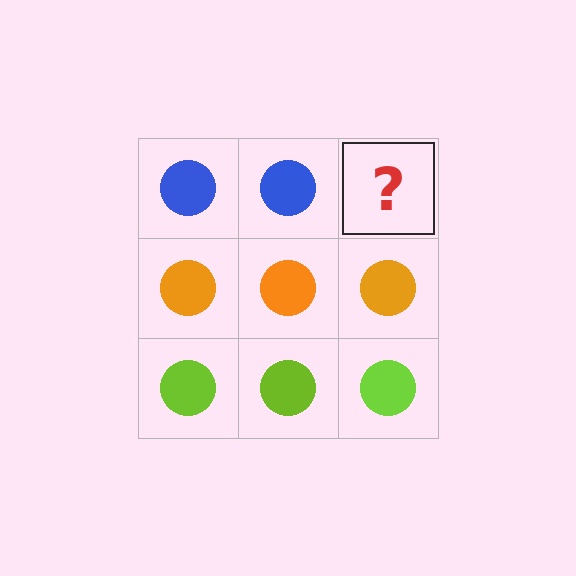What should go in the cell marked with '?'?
The missing cell should contain a blue circle.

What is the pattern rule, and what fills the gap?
The rule is that each row has a consistent color. The gap should be filled with a blue circle.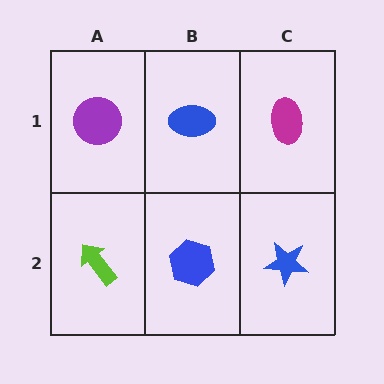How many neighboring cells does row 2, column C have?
2.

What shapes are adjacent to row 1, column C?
A blue star (row 2, column C), a blue ellipse (row 1, column B).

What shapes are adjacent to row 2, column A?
A purple circle (row 1, column A), a blue hexagon (row 2, column B).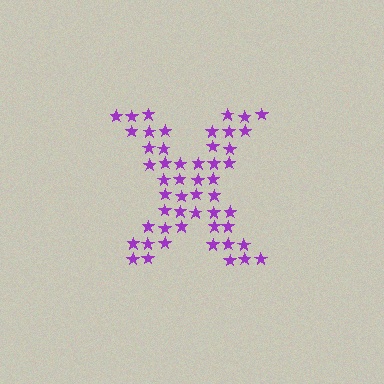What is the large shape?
The large shape is the letter X.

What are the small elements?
The small elements are stars.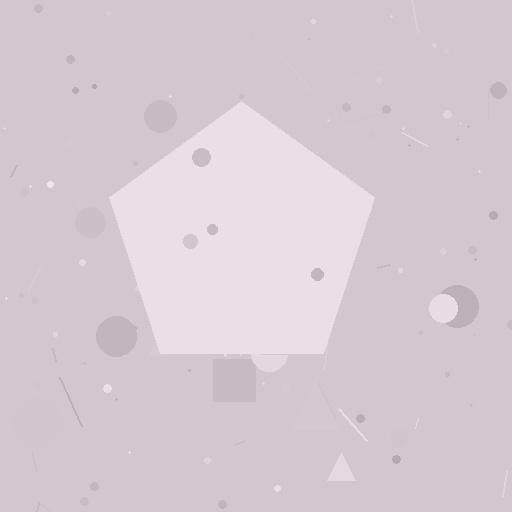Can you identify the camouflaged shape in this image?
The camouflaged shape is a pentagon.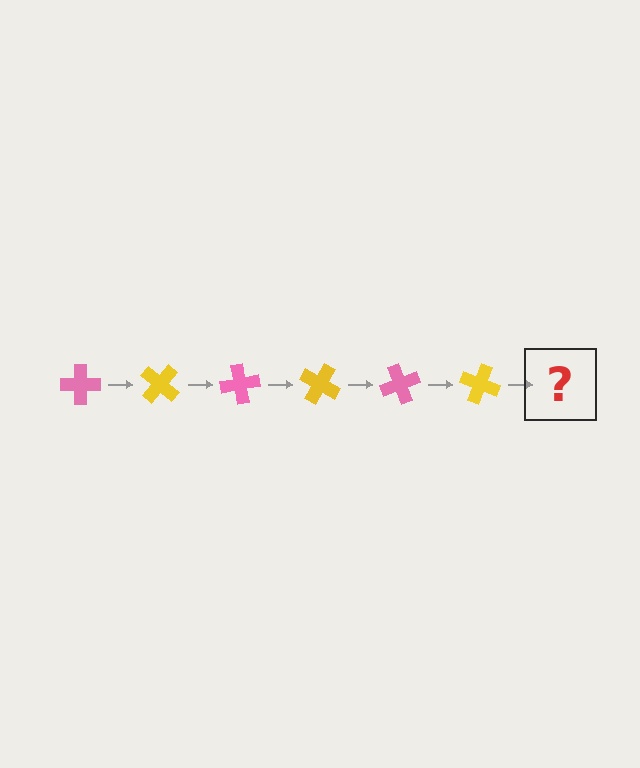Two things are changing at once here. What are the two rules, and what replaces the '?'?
The two rules are that it rotates 40 degrees each step and the color cycles through pink and yellow. The '?' should be a pink cross, rotated 240 degrees from the start.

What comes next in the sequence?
The next element should be a pink cross, rotated 240 degrees from the start.